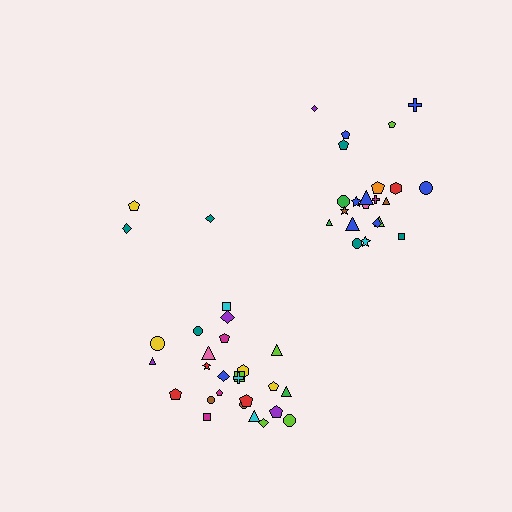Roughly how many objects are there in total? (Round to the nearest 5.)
Roughly 50 objects in total.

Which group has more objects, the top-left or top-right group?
The top-right group.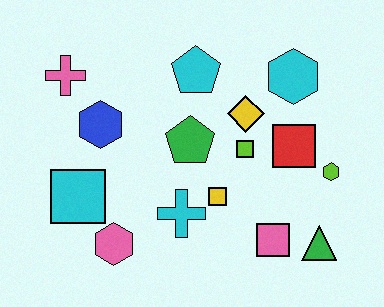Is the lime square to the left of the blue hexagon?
No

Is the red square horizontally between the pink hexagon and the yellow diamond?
No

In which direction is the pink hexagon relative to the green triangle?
The pink hexagon is to the left of the green triangle.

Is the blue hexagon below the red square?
No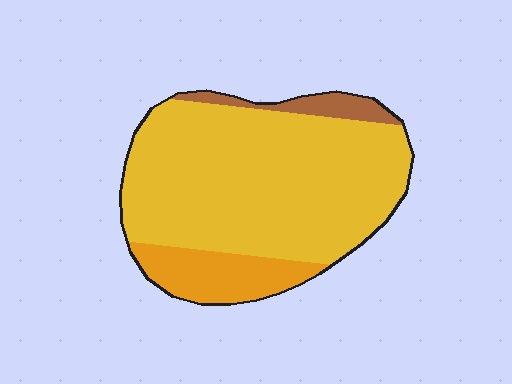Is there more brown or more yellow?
Yellow.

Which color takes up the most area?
Yellow, at roughly 80%.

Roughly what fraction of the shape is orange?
Orange takes up about one sixth (1/6) of the shape.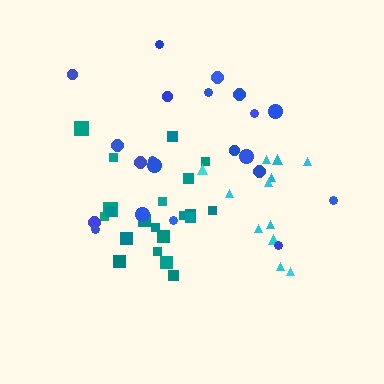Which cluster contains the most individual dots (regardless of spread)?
Teal (21).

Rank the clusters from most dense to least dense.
teal, cyan, blue.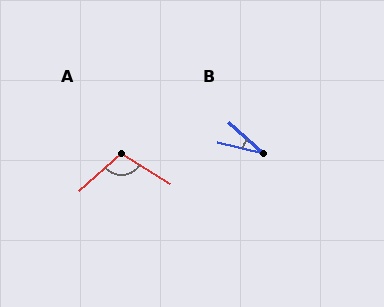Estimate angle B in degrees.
Approximately 28 degrees.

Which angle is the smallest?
B, at approximately 28 degrees.